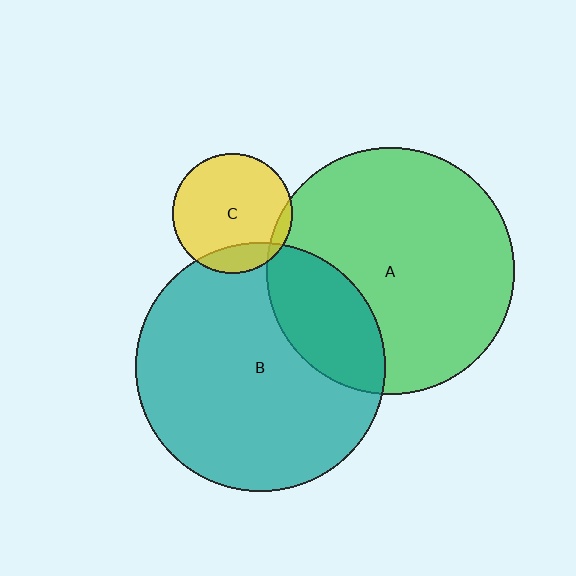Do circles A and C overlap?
Yes.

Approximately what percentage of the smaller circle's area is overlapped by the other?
Approximately 5%.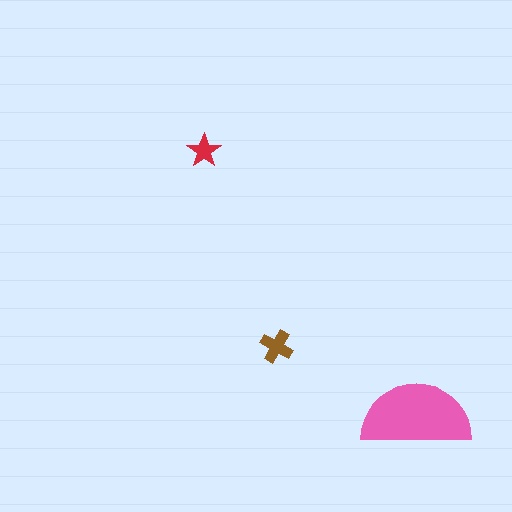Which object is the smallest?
The red star.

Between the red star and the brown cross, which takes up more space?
The brown cross.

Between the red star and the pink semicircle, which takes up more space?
The pink semicircle.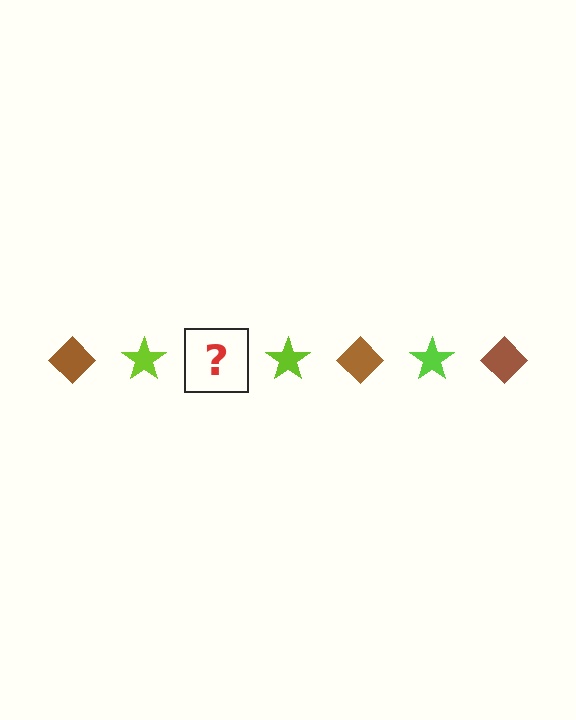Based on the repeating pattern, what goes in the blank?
The blank should be a brown diamond.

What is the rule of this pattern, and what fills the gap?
The rule is that the pattern alternates between brown diamond and lime star. The gap should be filled with a brown diamond.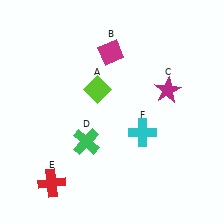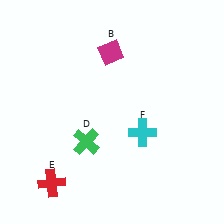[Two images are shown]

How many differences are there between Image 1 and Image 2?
There are 2 differences between the two images.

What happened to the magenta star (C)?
The magenta star (C) was removed in Image 2. It was in the top-right area of Image 1.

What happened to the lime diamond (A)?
The lime diamond (A) was removed in Image 2. It was in the top-left area of Image 1.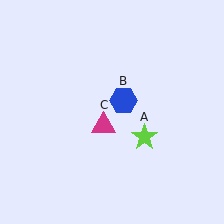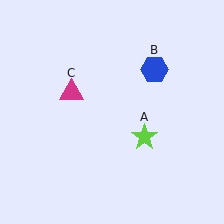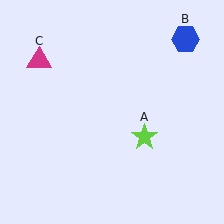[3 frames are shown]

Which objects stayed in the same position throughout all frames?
Lime star (object A) remained stationary.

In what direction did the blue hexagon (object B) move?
The blue hexagon (object B) moved up and to the right.